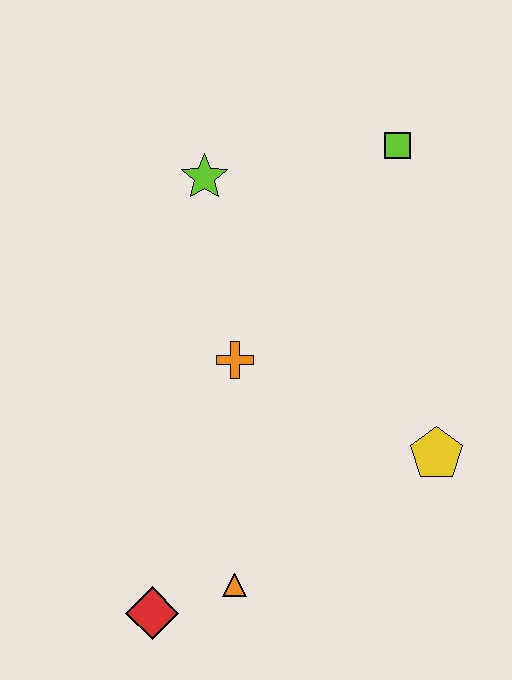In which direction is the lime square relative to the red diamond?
The lime square is above the red diamond.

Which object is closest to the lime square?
The lime star is closest to the lime square.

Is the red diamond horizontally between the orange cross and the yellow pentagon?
No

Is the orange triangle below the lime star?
Yes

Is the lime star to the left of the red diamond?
No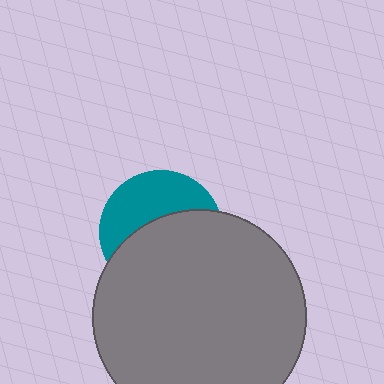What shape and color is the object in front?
The object in front is a gray circle.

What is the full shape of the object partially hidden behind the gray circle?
The partially hidden object is a teal circle.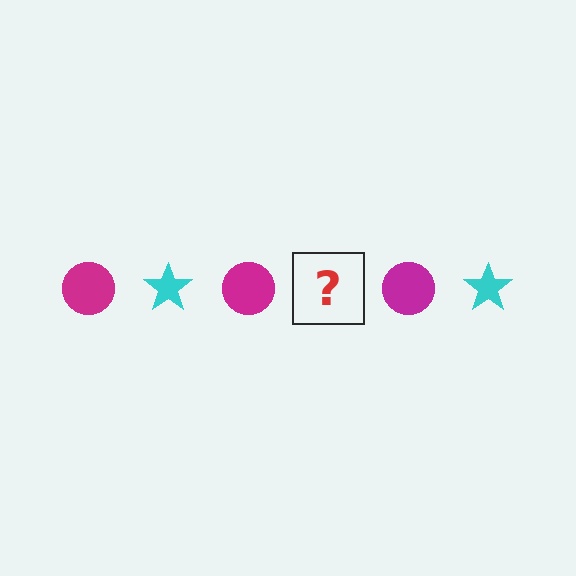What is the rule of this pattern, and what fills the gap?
The rule is that the pattern alternates between magenta circle and cyan star. The gap should be filled with a cyan star.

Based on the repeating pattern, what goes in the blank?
The blank should be a cyan star.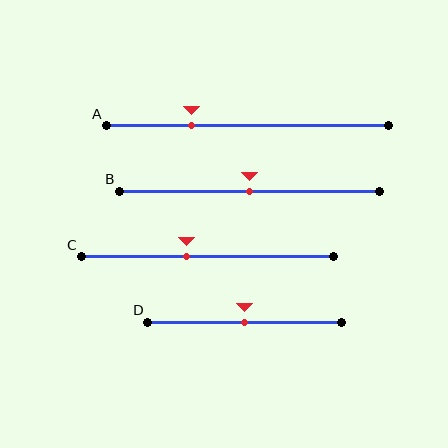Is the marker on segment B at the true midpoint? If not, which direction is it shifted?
Yes, the marker on segment B is at the true midpoint.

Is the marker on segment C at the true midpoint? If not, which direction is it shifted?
No, the marker on segment C is shifted to the left by about 8% of the segment length.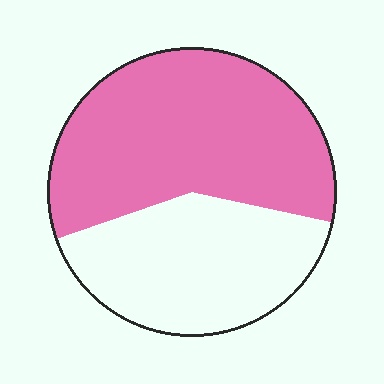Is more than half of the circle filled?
Yes.